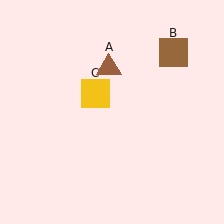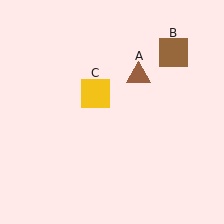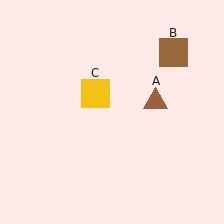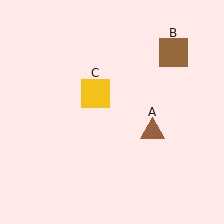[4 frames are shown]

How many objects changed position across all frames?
1 object changed position: brown triangle (object A).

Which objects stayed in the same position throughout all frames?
Brown square (object B) and yellow square (object C) remained stationary.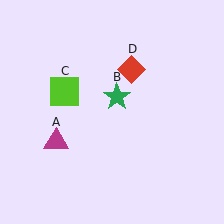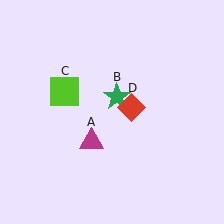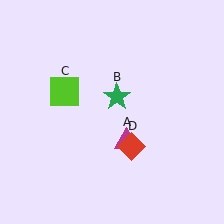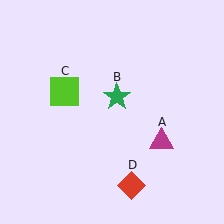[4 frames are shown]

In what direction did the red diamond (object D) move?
The red diamond (object D) moved down.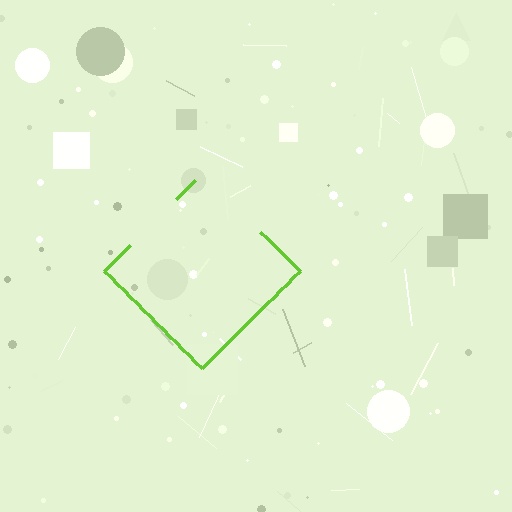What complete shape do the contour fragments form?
The contour fragments form a diamond.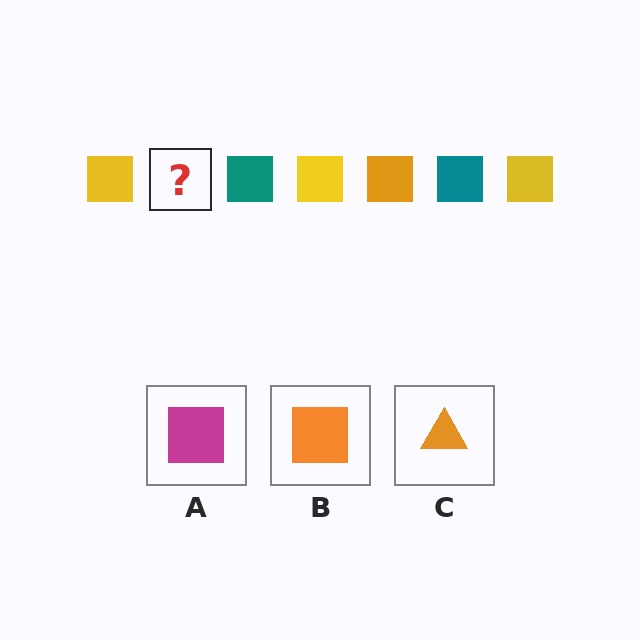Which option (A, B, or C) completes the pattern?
B.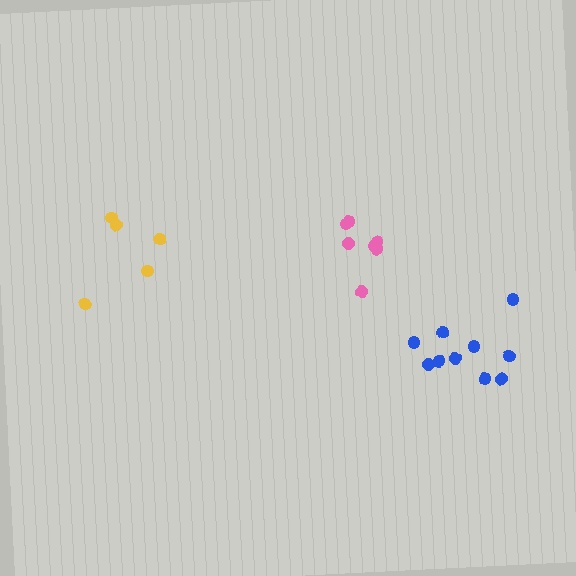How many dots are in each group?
Group 1: 7 dots, Group 2: 10 dots, Group 3: 5 dots (22 total).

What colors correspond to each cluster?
The clusters are colored: pink, blue, yellow.